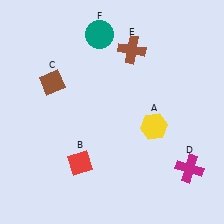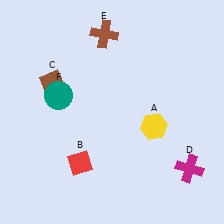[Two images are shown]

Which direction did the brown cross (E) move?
The brown cross (E) moved left.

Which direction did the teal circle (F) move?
The teal circle (F) moved down.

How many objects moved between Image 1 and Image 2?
2 objects moved between the two images.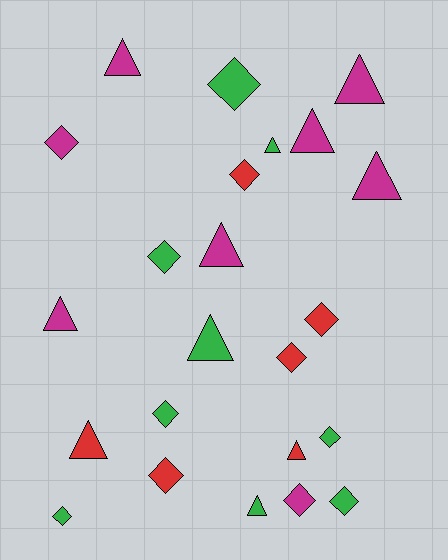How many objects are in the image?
There are 23 objects.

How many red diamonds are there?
There are 4 red diamonds.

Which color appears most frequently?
Green, with 9 objects.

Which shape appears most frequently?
Diamond, with 12 objects.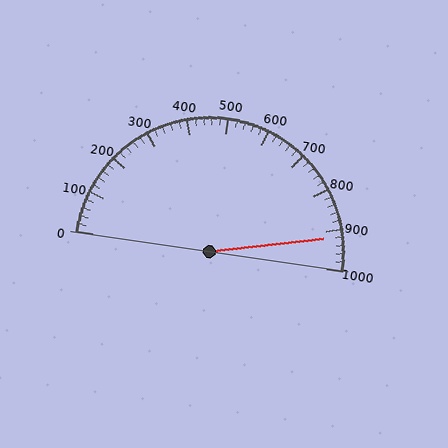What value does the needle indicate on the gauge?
The needle indicates approximately 920.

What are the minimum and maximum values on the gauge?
The gauge ranges from 0 to 1000.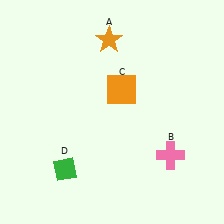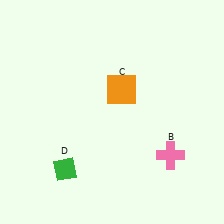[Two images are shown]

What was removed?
The orange star (A) was removed in Image 2.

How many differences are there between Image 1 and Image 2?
There is 1 difference between the two images.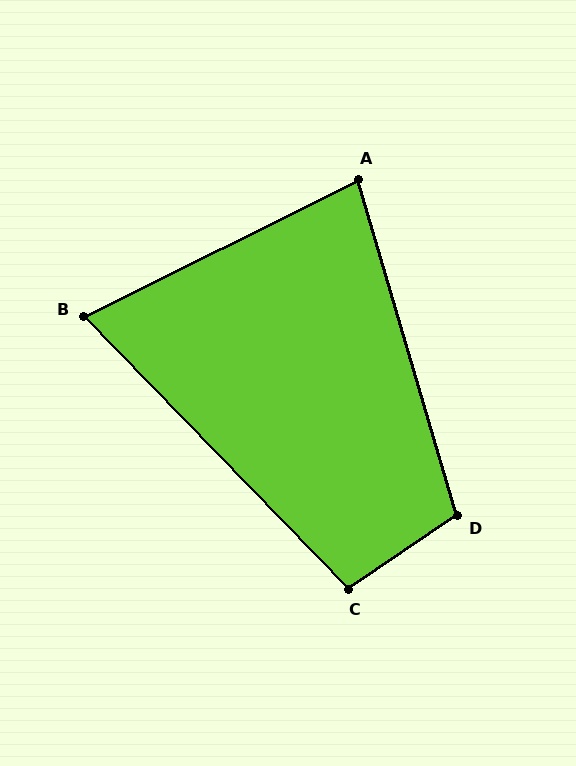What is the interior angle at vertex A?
Approximately 80 degrees (acute).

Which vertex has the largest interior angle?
D, at approximately 108 degrees.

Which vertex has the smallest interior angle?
B, at approximately 72 degrees.